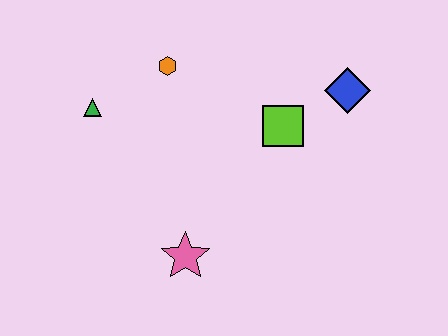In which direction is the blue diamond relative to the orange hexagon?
The blue diamond is to the right of the orange hexagon.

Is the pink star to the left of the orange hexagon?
No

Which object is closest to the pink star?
The lime square is closest to the pink star.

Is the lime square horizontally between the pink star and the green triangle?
No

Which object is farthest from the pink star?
The blue diamond is farthest from the pink star.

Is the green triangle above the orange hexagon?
No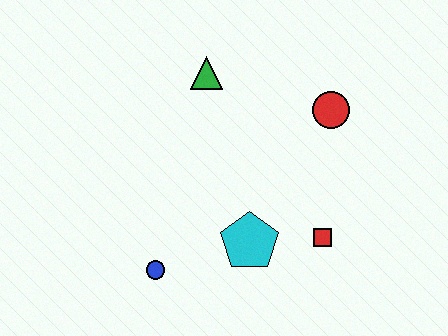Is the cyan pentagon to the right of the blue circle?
Yes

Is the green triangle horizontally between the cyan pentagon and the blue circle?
Yes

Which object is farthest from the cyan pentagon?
The green triangle is farthest from the cyan pentagon.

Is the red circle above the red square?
Yes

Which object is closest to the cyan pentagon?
The red square is closest to the cyan pentagon.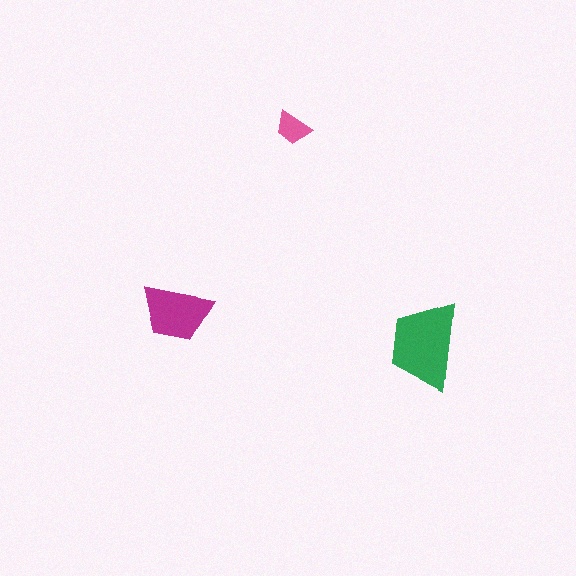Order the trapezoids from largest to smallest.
the green one, the magenta one, the pink one.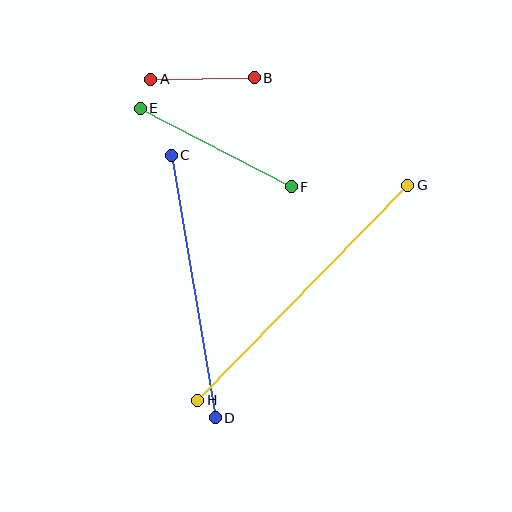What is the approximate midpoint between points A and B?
The midpoint is at approximately (203, 79) pixels.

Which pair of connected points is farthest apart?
Points G and H are farthest apart.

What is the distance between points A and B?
The distance is approximately 104 pixels.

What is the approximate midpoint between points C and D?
The midpoint is at approximately (193, 287) pixels.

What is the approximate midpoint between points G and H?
The midpoint is at approximately (303, 293) pixels.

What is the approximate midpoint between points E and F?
The midpoint is at approximately (216, 148) pixels.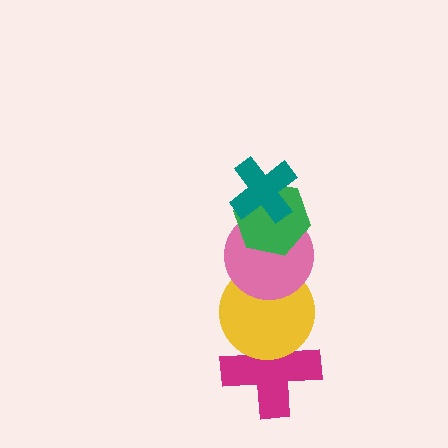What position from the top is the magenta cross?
The magenta cross is 5th from the top.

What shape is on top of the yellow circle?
The pink circle is on top of the yellow circle.